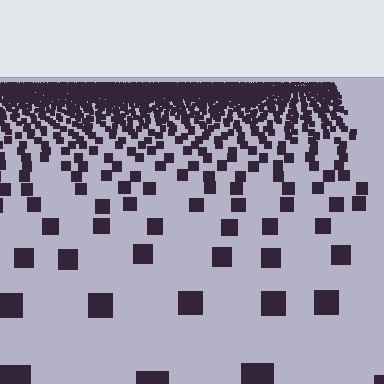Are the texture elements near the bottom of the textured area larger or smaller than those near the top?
Larger. Near the bottom, elements are closer to the viewer and appear at a bigger on-screen size.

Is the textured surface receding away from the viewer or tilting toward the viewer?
The surface is receding away from the viewer. Texture elements get smaller and denser toward the top.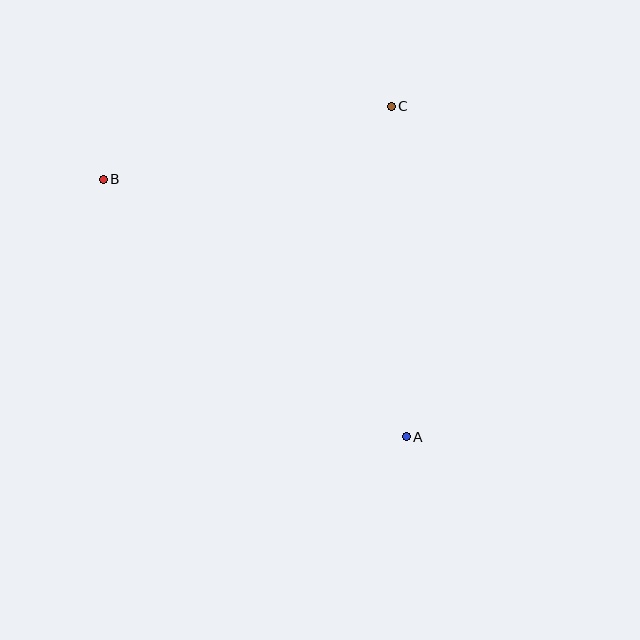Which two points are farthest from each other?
Points A and B are farthest from each other.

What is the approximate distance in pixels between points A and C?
The distance between A and C is approximately 331 pixels.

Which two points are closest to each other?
Points B and C are closest to each other.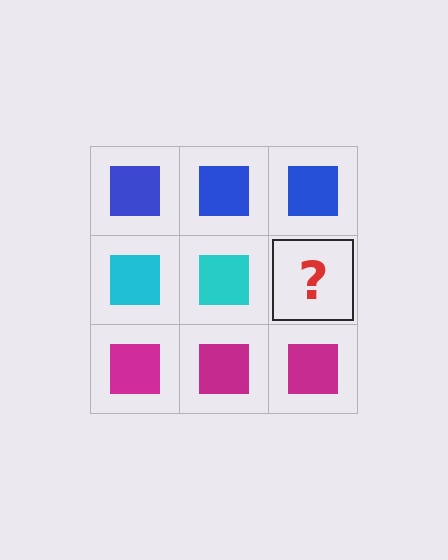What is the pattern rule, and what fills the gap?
The rule is that each row has a consistent color. The gap should be filled with a cyan square.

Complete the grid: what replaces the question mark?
The question mark should be replaced with a cyan square.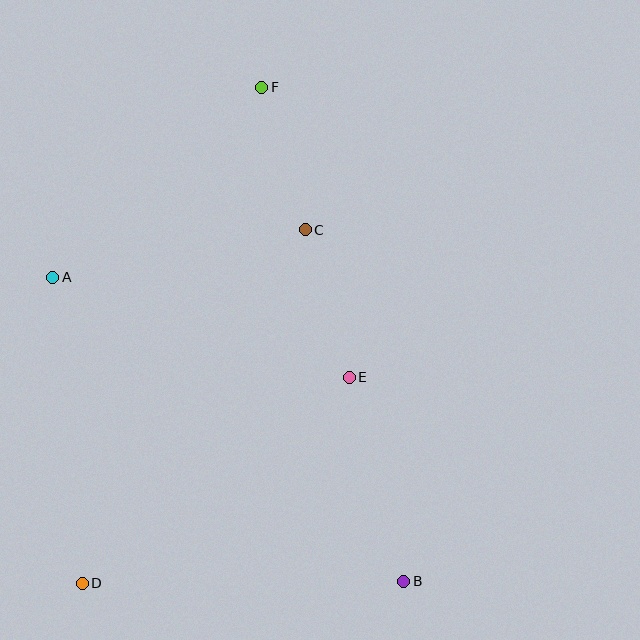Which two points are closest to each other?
Points C and F are closest to each other.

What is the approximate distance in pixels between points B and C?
The distance between B and C is approximately 365 pixels.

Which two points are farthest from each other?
Points D and F are farthest from each other.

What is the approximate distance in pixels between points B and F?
The distance between B and F is approximately 514 pixels.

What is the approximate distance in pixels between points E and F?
The distance between E and F is approximately 303 pixels.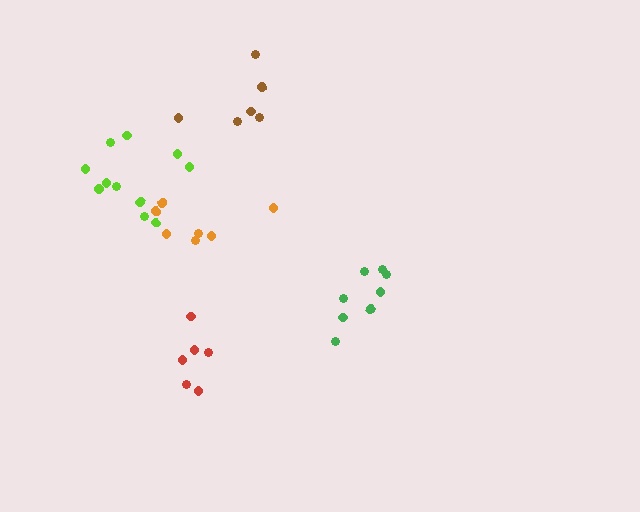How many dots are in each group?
Group 1: 6 dots, Group 2: 6 dots, Group 3: 8 dots, Group 4: 7 dots, Group 5: 11 dots (38 total).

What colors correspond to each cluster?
The clusters are colored: red, brown, green, orange, lime.